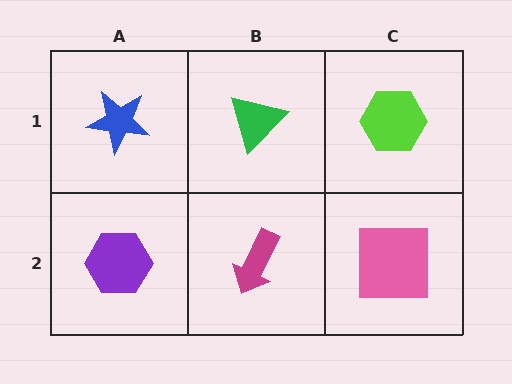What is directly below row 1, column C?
A pink square.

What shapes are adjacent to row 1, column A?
A purple hexagon (row 2, column A), a green triangle (row 1, column B).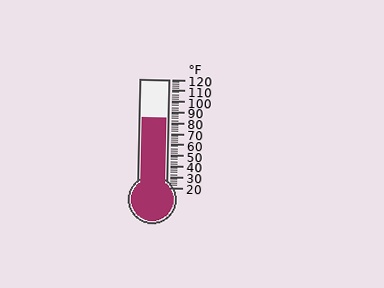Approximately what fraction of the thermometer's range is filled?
The thermometer is filled to approximately 65% of its range.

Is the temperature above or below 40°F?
The temperature is above 40°F.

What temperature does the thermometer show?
The thermometer shows approximately 84°F.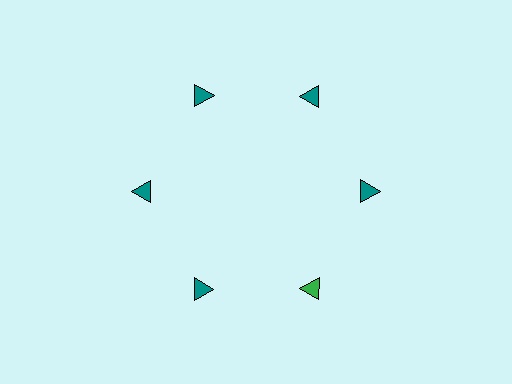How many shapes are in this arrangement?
There are 6 shapes arranged in a ring pattern.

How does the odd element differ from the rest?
It has a different color: green instead of teal.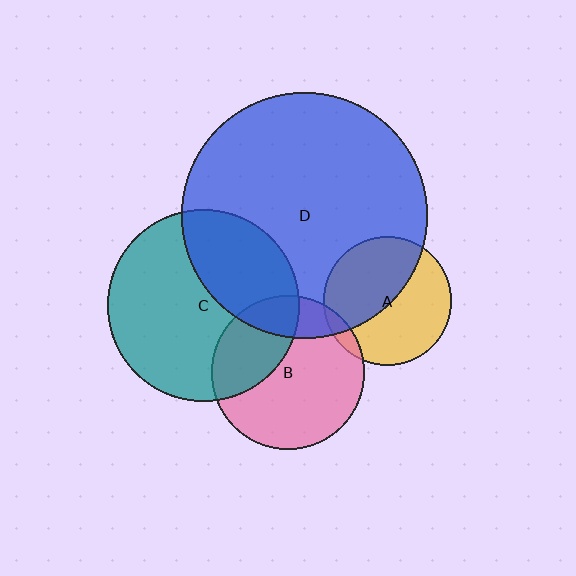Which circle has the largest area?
Circle D (blue).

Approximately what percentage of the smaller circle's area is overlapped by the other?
Approximately 20%.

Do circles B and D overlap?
Yes.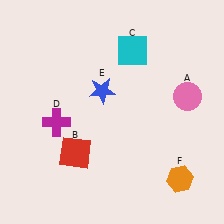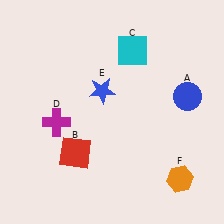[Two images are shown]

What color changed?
The circle (A) changed from pink in Image 1 to blue in Image 2.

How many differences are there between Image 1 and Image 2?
There is 1 difference between the two images.